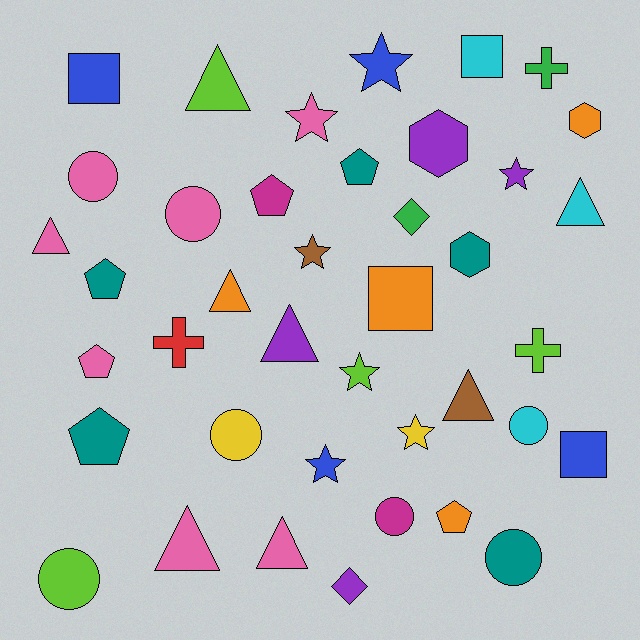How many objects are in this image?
There are 40 objects.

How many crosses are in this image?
There are 3 crosses.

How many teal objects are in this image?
There are 5 teal objects.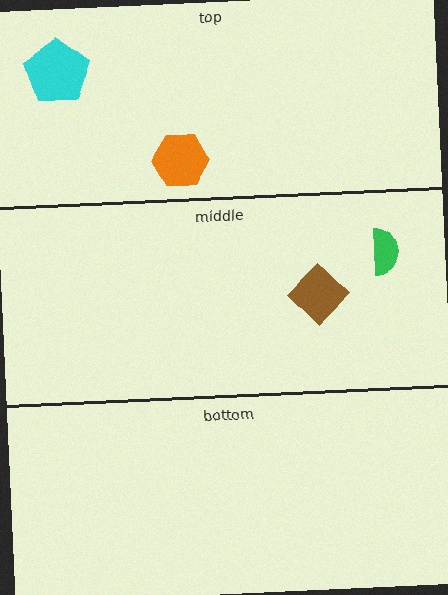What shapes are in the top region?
The cyan pentagon, the orange hexagon.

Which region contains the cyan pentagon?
The top region.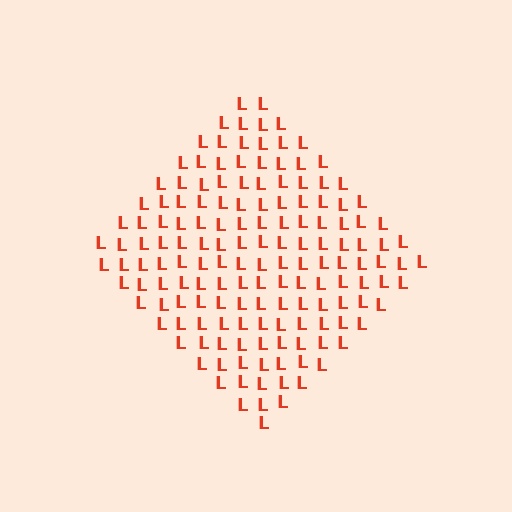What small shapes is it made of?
It is made of small letter L's.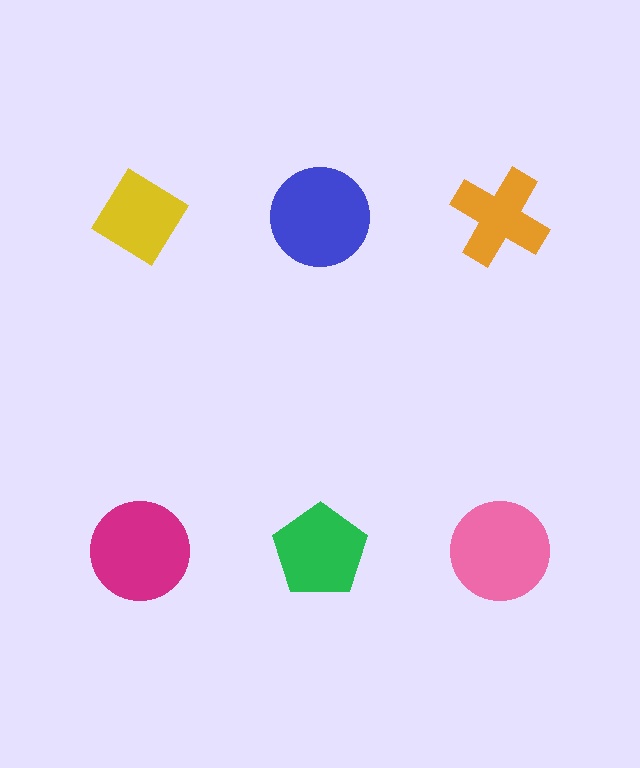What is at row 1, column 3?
An orange cross.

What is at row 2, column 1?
A magenta circle.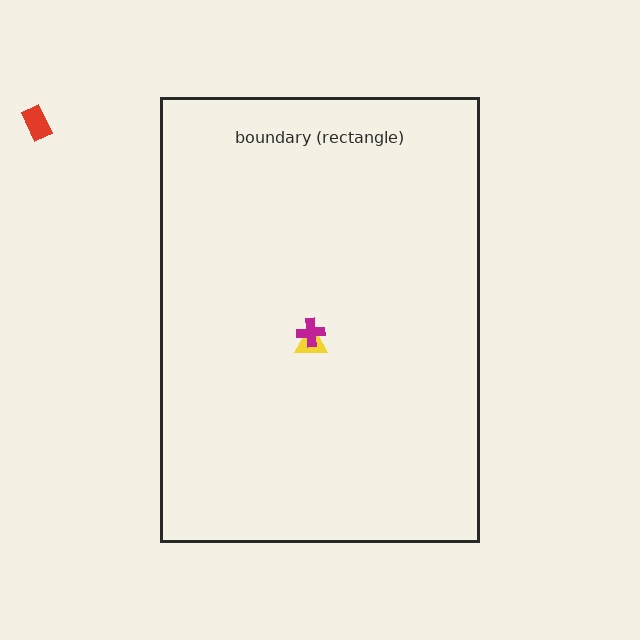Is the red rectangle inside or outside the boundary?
Outside.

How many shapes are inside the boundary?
2 inside, 1 outside.